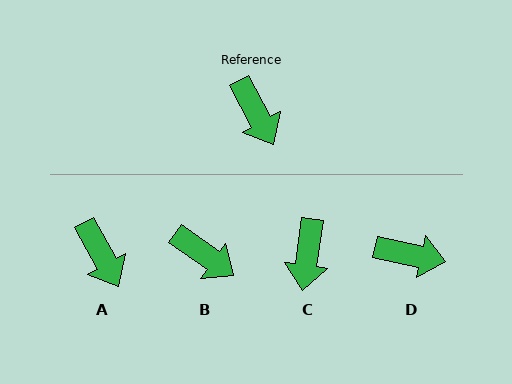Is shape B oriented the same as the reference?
No, it is off by about 26 degrees.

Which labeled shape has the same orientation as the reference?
A.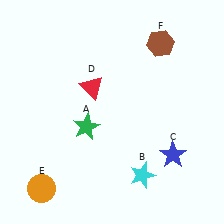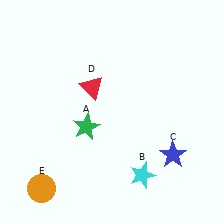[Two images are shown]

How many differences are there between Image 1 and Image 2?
There is 1 difference between the two images.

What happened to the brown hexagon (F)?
The brown hexagon (F) was removed in Image 2. It was in the top-right area of Image 1.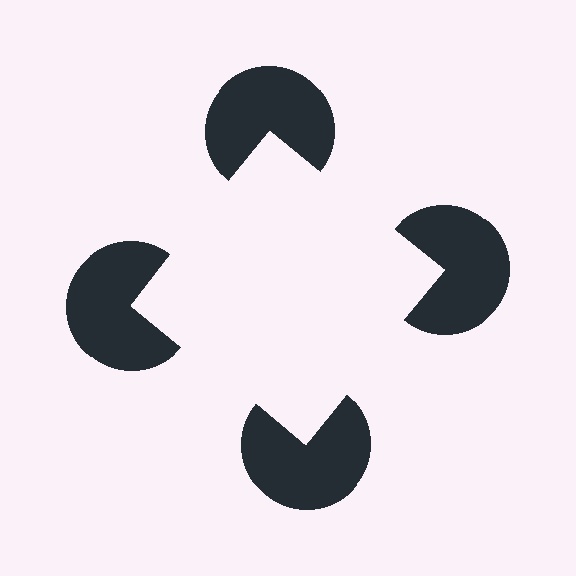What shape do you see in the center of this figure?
An illusory square — its edges are inferred from the aligned wedge cuts in the pac-man discs, not physically drawn.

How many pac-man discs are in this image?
There are 4 — one at each vertex of the illusory square.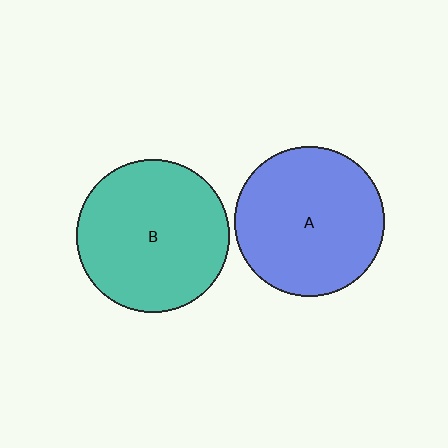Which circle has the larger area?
Circle B (teal).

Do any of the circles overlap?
No, none of the circles overlap.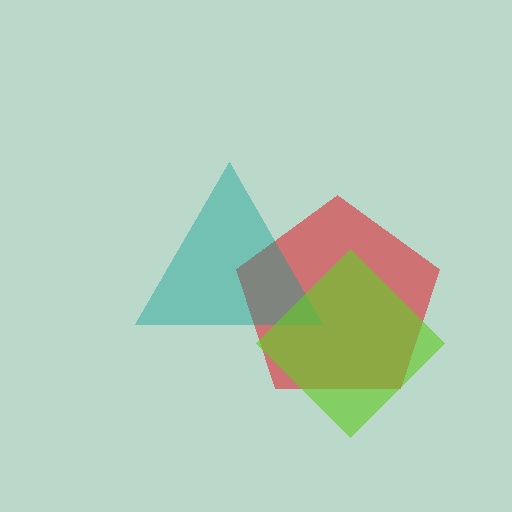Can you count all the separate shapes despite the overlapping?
Yes, there are 3 separate shapes.